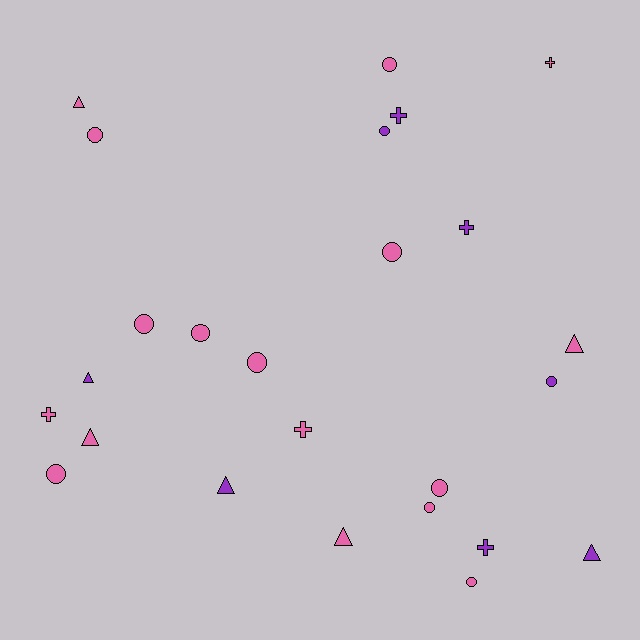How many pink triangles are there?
There are 4 pink triangles.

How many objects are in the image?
There are 25 objects.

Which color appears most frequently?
Pink, with 17 objects.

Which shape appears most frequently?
Circle, with 12 objects.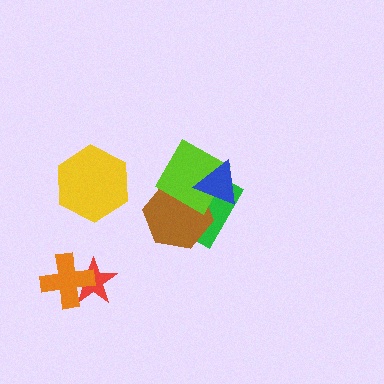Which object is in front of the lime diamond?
The blue triangle is in front of the lime diamond.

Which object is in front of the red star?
The orange cross is in front of the red star.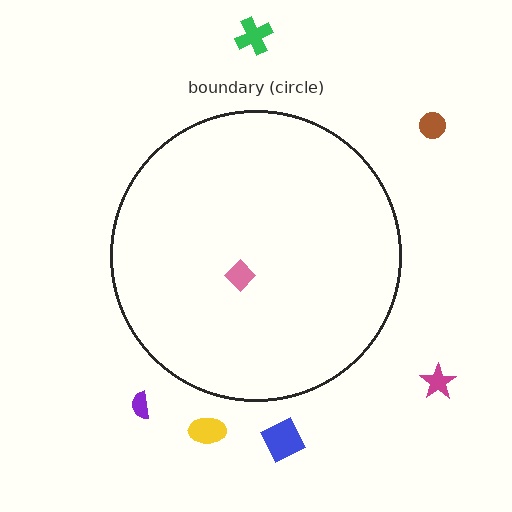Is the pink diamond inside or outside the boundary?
Inside.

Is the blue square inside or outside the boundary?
Outside.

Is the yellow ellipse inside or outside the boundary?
Outside.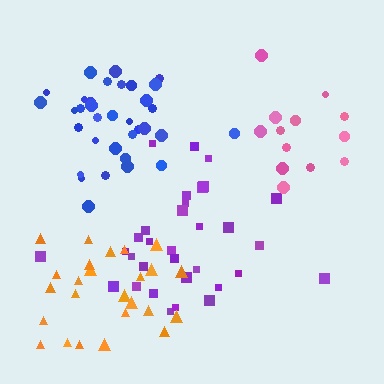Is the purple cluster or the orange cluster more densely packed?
Orange.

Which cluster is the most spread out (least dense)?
Pink.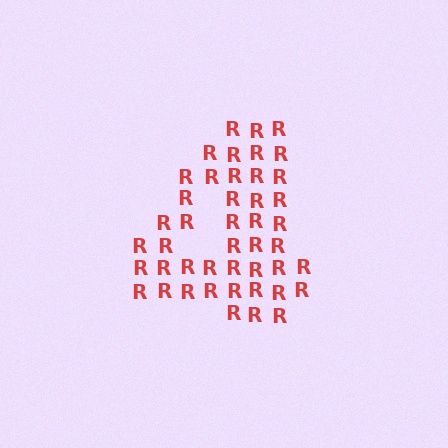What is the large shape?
The large shape is the digit 4.